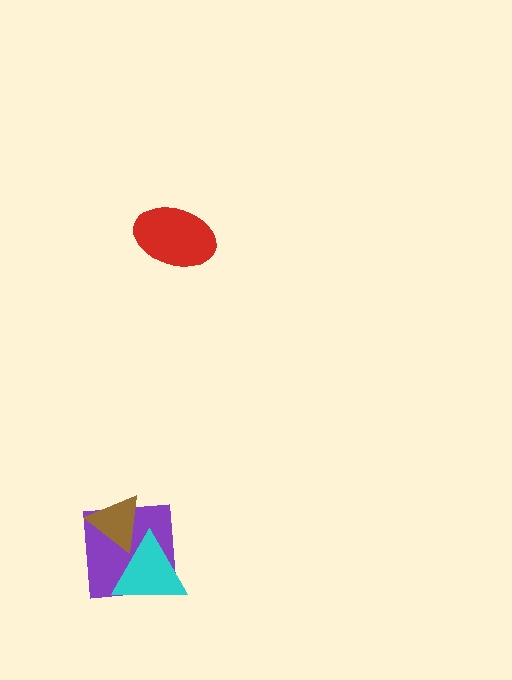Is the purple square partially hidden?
Yes, it is partially covered by another shape.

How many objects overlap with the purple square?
2 objects overlap with the purple square.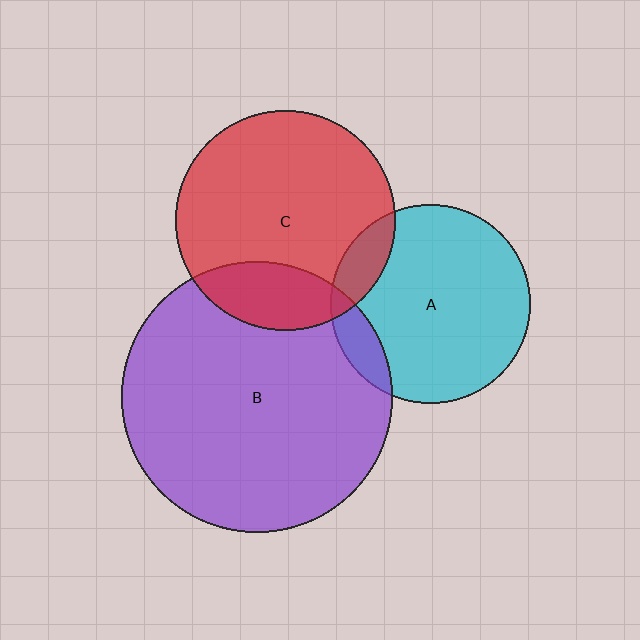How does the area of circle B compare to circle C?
Approximately 1.5 times.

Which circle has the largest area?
Circle B (purple).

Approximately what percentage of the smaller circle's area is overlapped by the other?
Approximately 20%.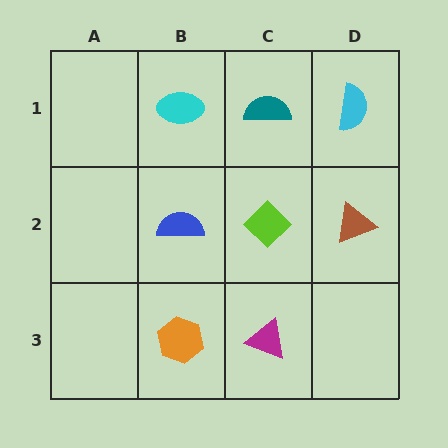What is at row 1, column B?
A cyan ellipse.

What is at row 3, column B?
An orange hexagon.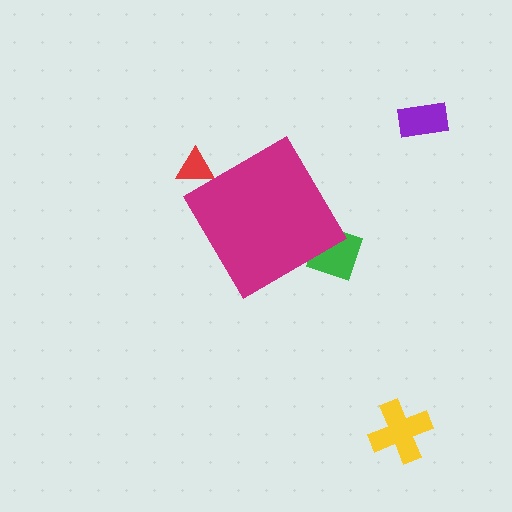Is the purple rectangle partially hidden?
No, the purple rectangle is fully visible.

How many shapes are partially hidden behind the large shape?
2 shapes are partially hidden.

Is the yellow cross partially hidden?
No, the yellow cross is fully visible.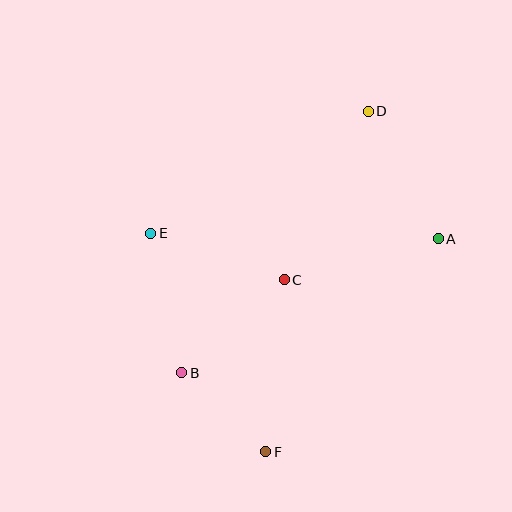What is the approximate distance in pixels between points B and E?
The distance between B and E is approximately 143 pixels.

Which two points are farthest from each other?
Points D and F are farthest from each other.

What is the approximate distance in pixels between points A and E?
The distance between A and E is approximately 287 pixels.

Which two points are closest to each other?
Points B and F are closest to each other.